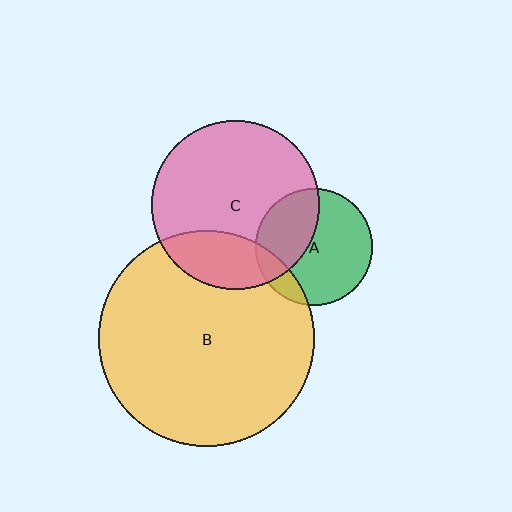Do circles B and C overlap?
Yes.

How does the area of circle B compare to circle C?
Approximately 1.6 times.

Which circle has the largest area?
Circle B (yellow).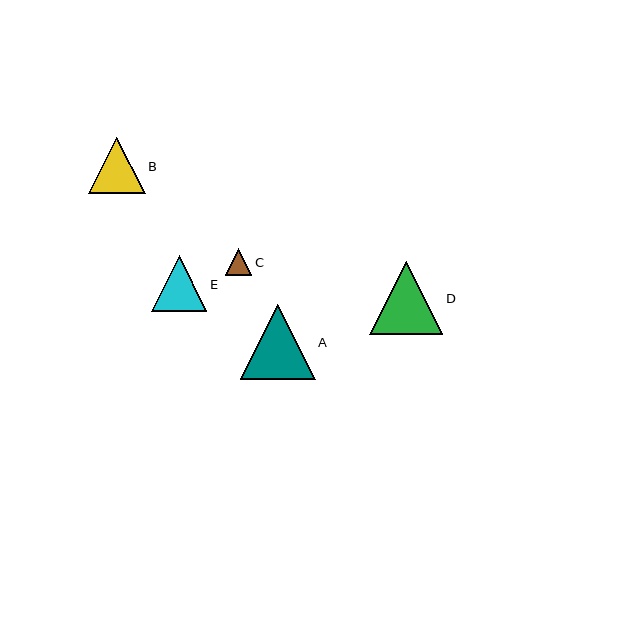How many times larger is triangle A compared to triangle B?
Triangle A is approximately 1.3 times the size of triangle B.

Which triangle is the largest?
Triangle A is the largest with a size of approximately 75 pixels.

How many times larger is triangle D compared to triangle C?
Triangle D is approximately 2.7 times the size of triangle C.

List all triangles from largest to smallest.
From largest to smallest: A, D, B, E, C.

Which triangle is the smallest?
Triangle C is the smallest with a size of approximately 27 pixels.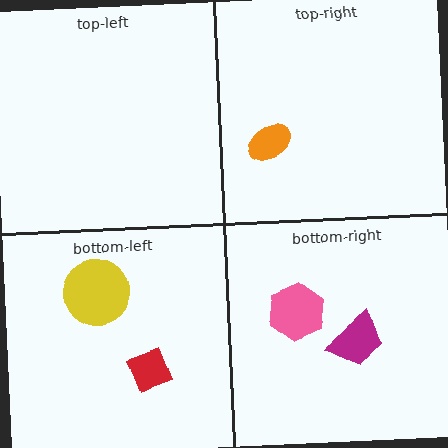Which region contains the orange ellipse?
The top-right region.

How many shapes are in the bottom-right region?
2.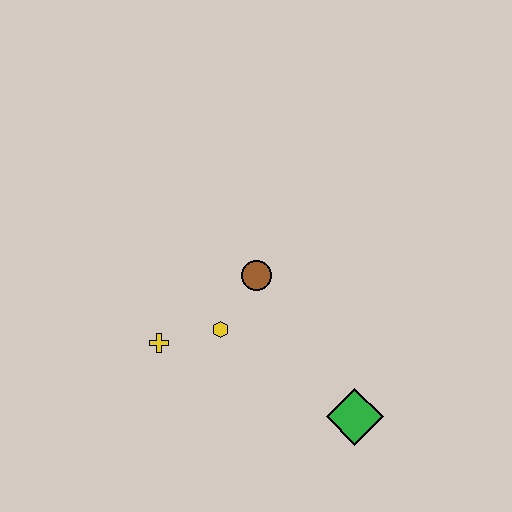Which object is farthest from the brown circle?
The green diamond is farthest from the brown circle.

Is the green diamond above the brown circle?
No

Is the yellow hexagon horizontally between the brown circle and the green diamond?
No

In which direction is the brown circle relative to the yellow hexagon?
The brown circle is above the yellow hexagon.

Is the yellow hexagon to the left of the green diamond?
Yes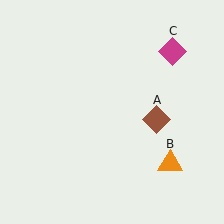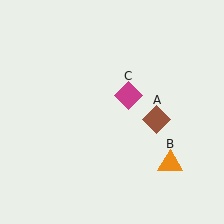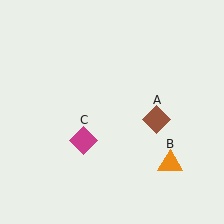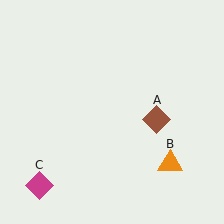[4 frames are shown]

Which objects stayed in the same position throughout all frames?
Brown diamond (object A) and orange triangle (object B) remained stationary.